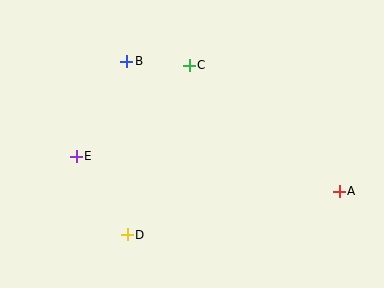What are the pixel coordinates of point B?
Point B is at (127, 61).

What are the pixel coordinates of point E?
Point E is at (76, 156).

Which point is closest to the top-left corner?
Point B is closest to the top-left corner.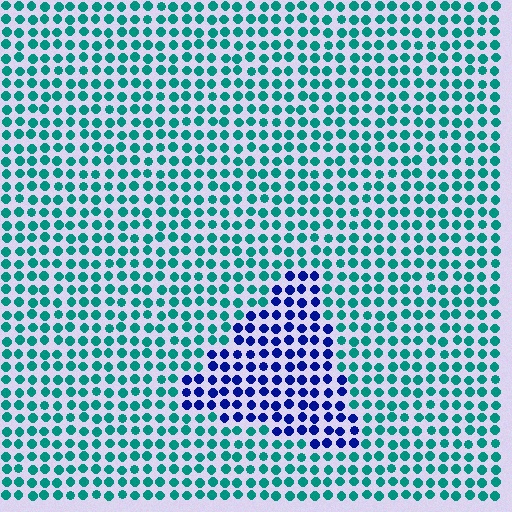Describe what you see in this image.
The image is filled with small teal elements in a uniform arrangement. A triangle-shaped region is visible where the elements are tinted to a slightly different hue, forming a subtle color boundary.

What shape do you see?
I see a triangle.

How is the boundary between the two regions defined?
The boundary is defined purely by a slight shift in hue (about 61 degrees). Spacing, size, and orientation are identical on both sides.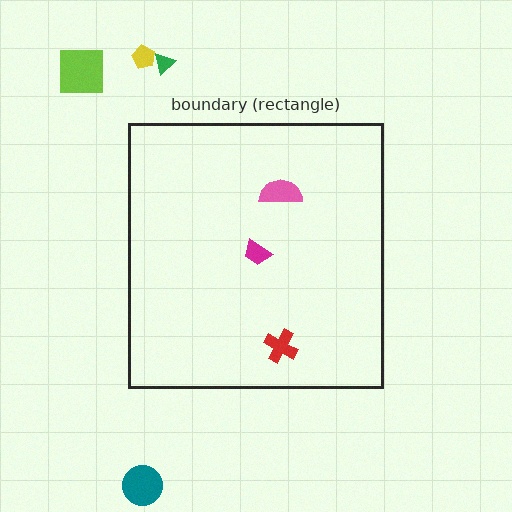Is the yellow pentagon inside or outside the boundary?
Outside.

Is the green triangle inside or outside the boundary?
Outside.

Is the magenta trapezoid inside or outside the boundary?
Inside.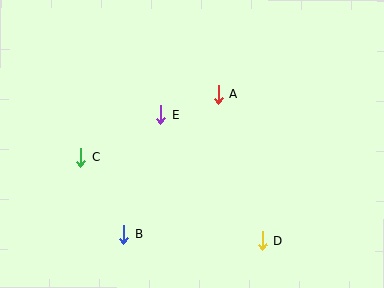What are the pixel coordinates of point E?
Point E is at (161, 115).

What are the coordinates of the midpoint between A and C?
The midpoint between A and C is at (150, 126).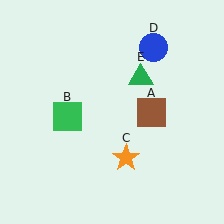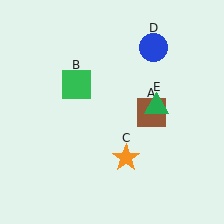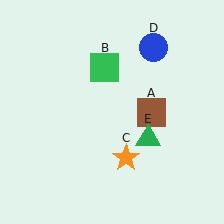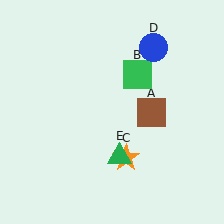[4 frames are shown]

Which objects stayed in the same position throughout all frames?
Brown square (object A) and orange star (object C) and blue circle (object D) remained stationary.